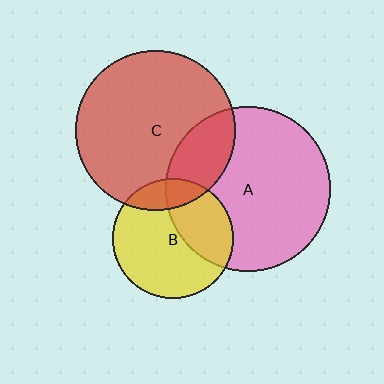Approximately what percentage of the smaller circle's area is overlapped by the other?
Approximately 35%.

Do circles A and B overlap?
Yes.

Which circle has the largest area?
Circle A (pink).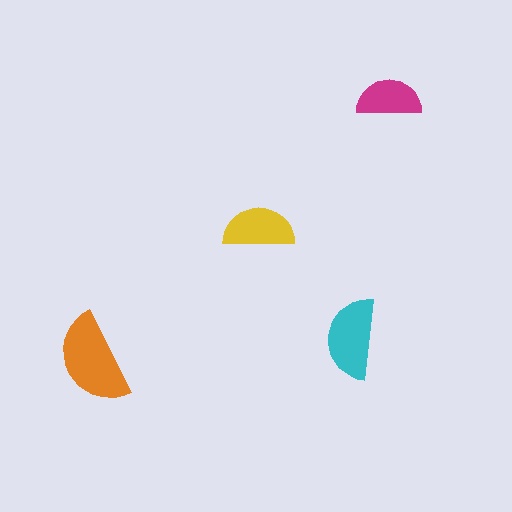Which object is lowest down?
The orange semicircle is bottommost.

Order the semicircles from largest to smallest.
the orange one, the cyan one, the yellow one, the magenta one.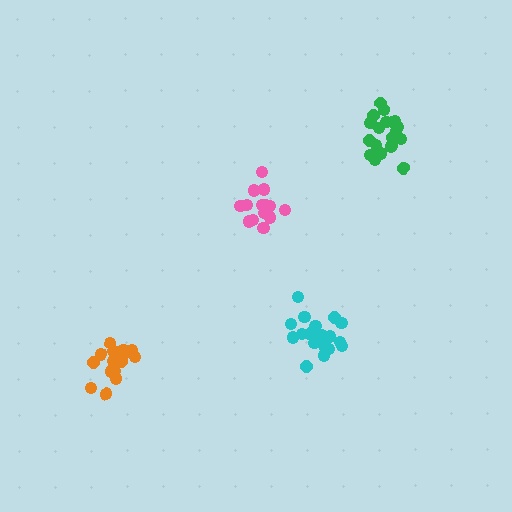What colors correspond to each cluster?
The clusters are colored: cyan, green, pink, orange.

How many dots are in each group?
Group 1: 21 dots, Group 2: 21 dots, Group 3: 16 dots, Group 4: 17 dots (75 total).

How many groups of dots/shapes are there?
There are 4 groups.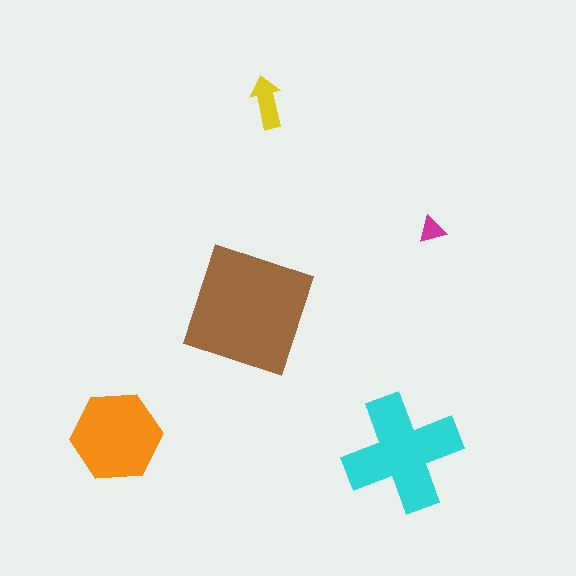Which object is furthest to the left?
The orange hexagon is leftmost.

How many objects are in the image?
There are 5 objects in the image.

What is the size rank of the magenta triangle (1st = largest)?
5th.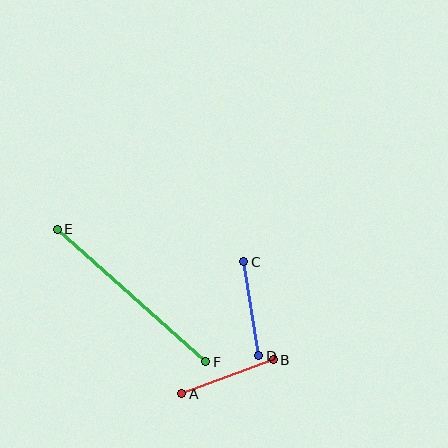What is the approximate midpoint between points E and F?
The midpoint is at approximately (131, 295) pixels.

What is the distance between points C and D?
The distance is approximately 95 pixels.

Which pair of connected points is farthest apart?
Points E and F are farthest apart.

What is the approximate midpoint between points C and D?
The midpoint is at approximately (251, 309) pixels.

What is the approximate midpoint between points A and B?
The midpoint is at approximately (227, 377) pixels.